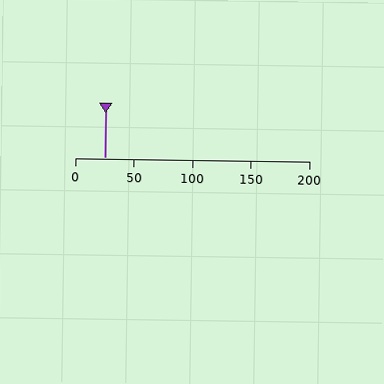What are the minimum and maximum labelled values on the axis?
The axis runs from 0 to 200.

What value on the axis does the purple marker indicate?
The marker indicates approximately 25.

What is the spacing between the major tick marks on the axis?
The major ticks are spaced 50 apart.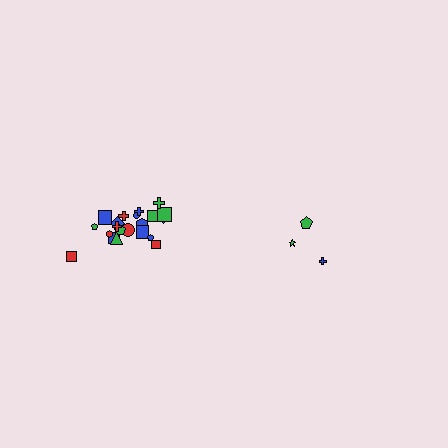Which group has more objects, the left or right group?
The left group.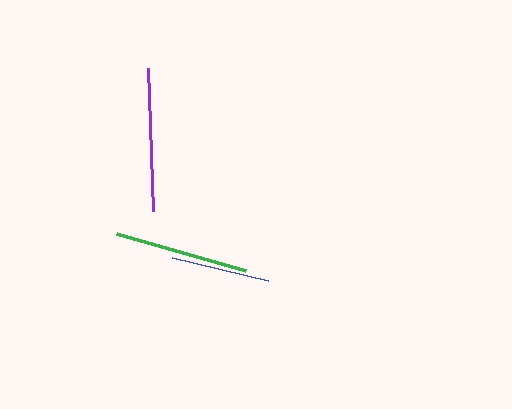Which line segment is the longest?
The purple line is the longest at approximately 143 pixels.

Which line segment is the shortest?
The blue line is the shortest at approximately 99 pixels.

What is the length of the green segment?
The green segment is approximately 135 pixels long.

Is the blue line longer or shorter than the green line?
The green line is longer than the blue line.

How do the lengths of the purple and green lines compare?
The purple and green lines are approximately the same length.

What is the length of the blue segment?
The blue segment is approximately 99 pixels long.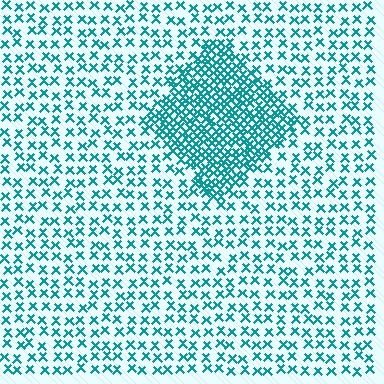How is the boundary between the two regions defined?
The boundary is defined by a change in element density (approximately 2.6x ratio). All elements are the same color, size, and shape.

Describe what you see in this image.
The image contains small teal elements arranged at two different densities. A diamond-shaped region is visible where the elements are more densely packed than the surrounding area.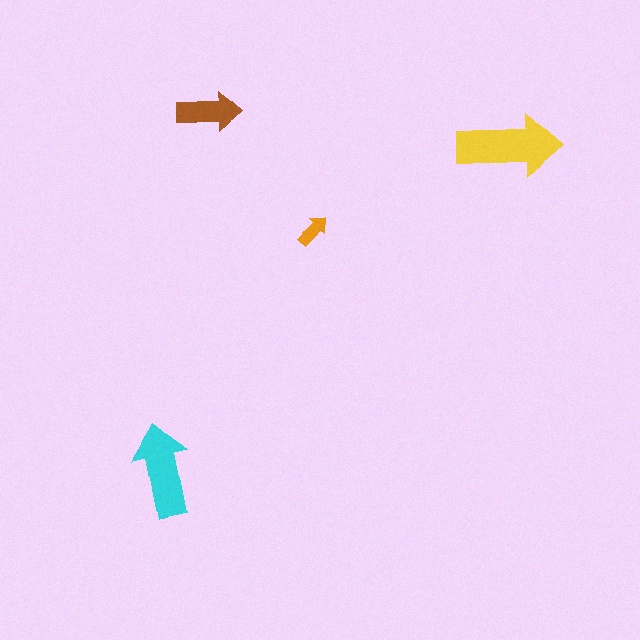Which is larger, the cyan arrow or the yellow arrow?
The yellow one.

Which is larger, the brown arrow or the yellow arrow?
The yellow one.